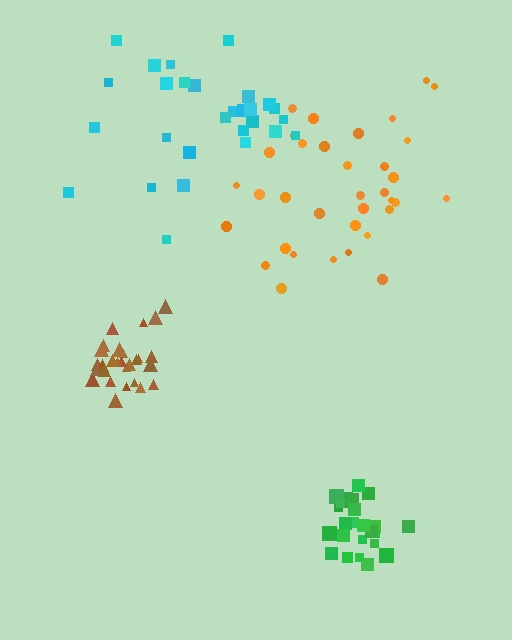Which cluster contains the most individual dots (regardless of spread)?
Orange (35).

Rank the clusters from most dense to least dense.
green, brown, cyan, orange.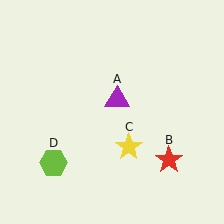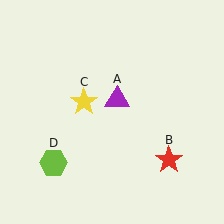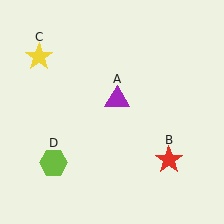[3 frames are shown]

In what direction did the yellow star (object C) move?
The yellow star (object C) moved up and to the left.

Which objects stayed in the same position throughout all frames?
Purple triangle (object A) and red star (object B) and lime hexagon (object D) remained stationary.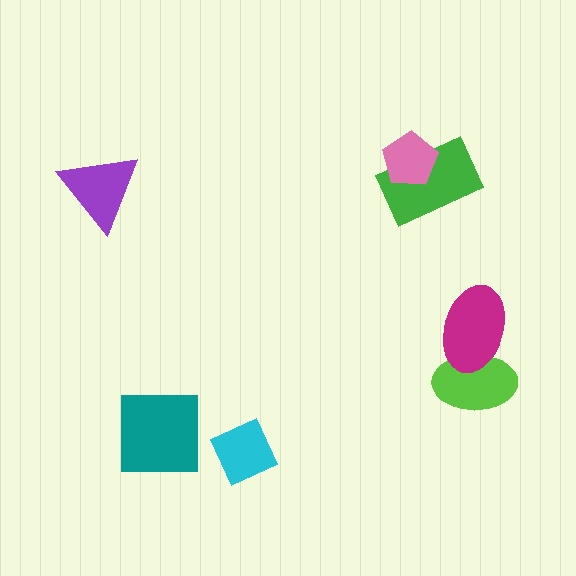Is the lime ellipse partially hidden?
Yes, it is partially covered by another shape.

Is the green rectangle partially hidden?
Yes, it is partially covered by another shape.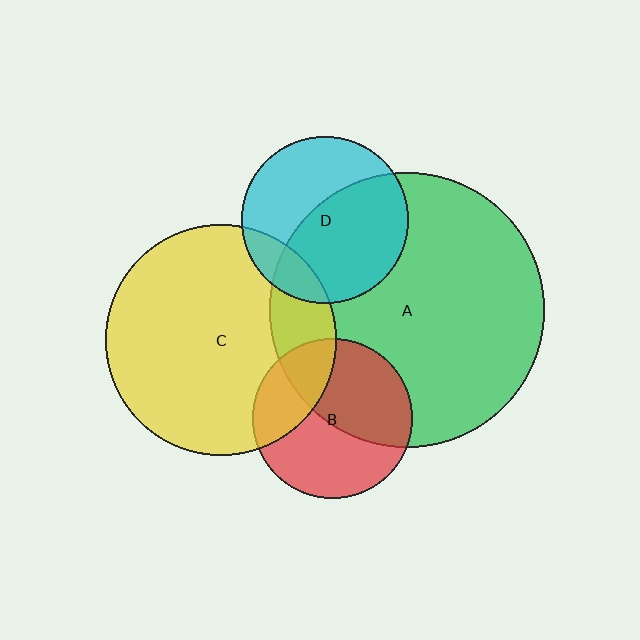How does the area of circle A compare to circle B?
Approximately 2.9 times.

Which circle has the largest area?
Circle A (green).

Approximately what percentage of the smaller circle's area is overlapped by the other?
Approximately 55%.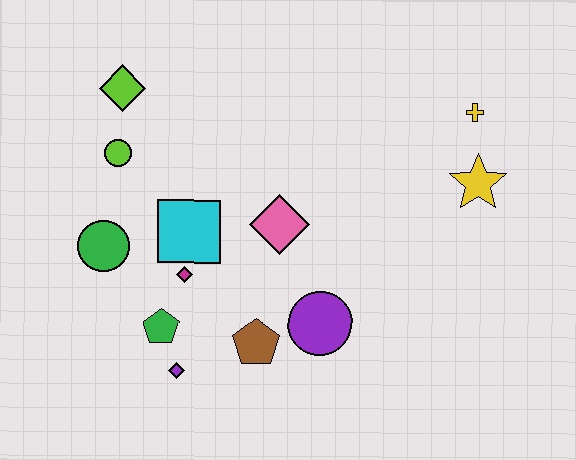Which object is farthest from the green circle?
The yellow cross is farthest from the green circle.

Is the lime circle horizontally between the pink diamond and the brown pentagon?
No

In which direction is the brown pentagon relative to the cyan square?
The brown pentagon is below the cyan square.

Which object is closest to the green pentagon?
The purple diamond is closest to the green pentagon.